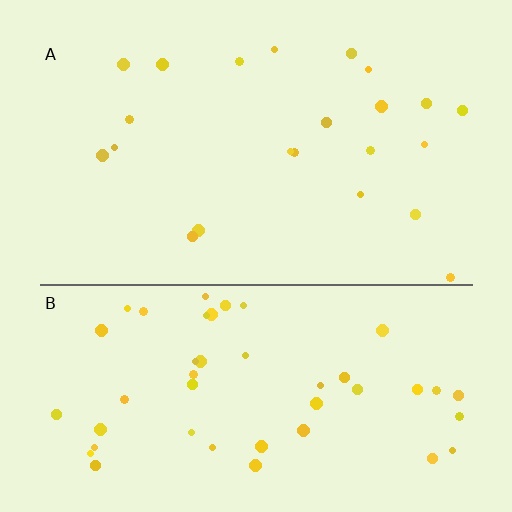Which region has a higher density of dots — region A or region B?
B (the bottom).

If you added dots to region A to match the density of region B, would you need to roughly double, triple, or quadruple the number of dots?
Approximately double.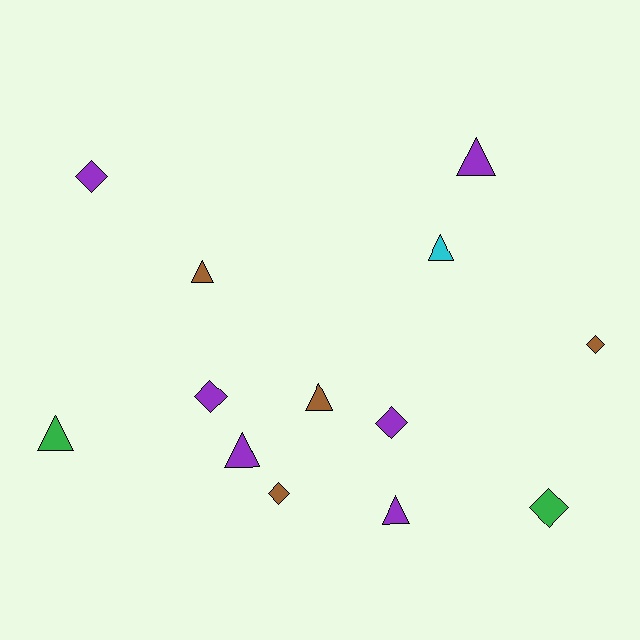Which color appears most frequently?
Purple, with 6 objects.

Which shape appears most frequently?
Triangle, with 7 objects.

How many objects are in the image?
There are 13 objects.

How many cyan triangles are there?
There is 1 cyan triangle.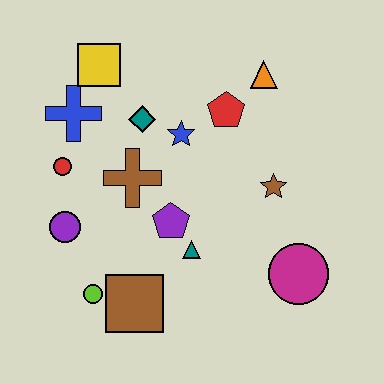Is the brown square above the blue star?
No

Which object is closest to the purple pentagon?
The teal triangle is closest to the purple pentagon.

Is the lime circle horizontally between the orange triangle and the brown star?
No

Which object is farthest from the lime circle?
The orange triangle is farthest from the lime circle.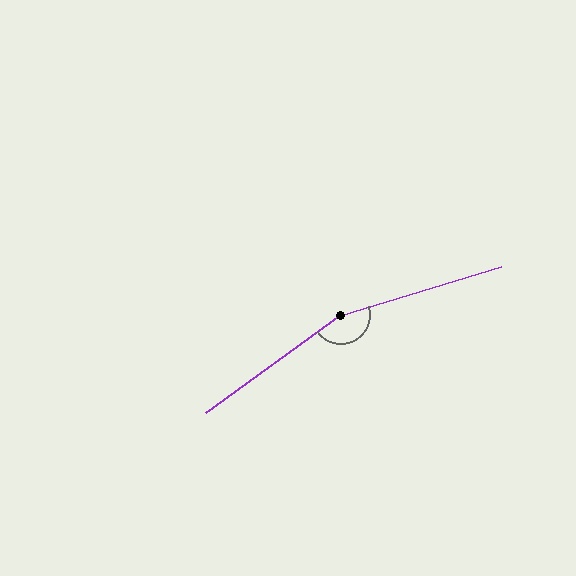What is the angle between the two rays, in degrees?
Approximately 161 degrees.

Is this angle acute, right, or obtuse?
It is obtuse.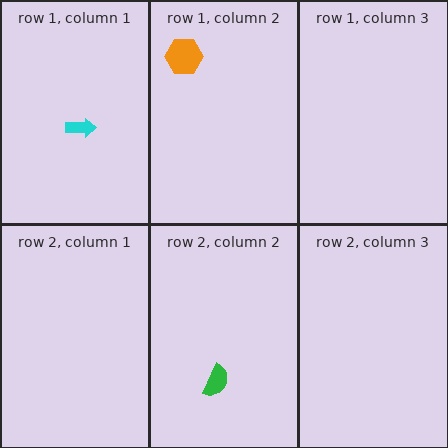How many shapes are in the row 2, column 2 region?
1.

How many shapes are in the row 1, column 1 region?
1.